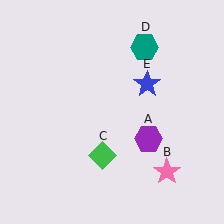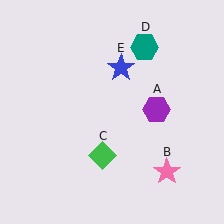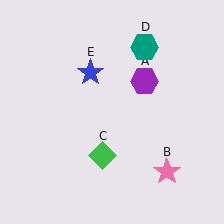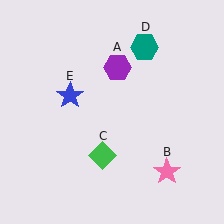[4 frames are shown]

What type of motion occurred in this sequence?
The purple hexagon (object A), blue star (object E) rotated counterclockwise around the center of the scene.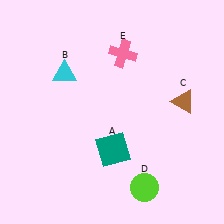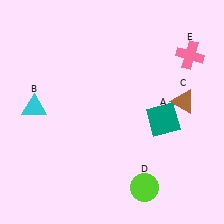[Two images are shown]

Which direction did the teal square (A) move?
The teal square (A) moved right.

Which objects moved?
The objects that moved are: the teal square (A), the cyan triangle (B), the pink cross (E).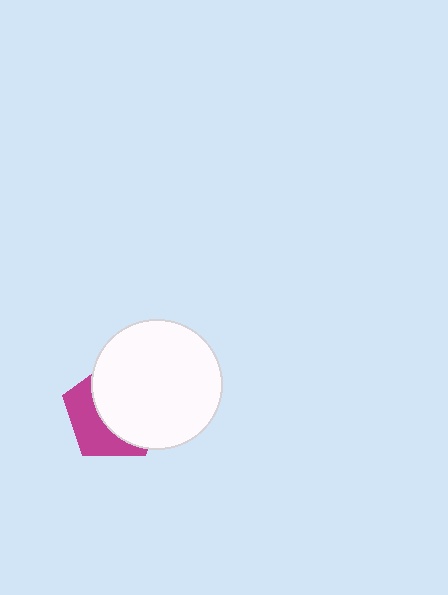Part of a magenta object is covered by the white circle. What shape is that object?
It is a pentagon.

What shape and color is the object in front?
The object in front is a white circle.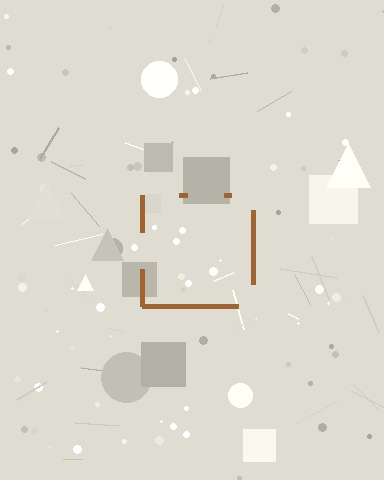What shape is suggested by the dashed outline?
The dashed outline suggests a square.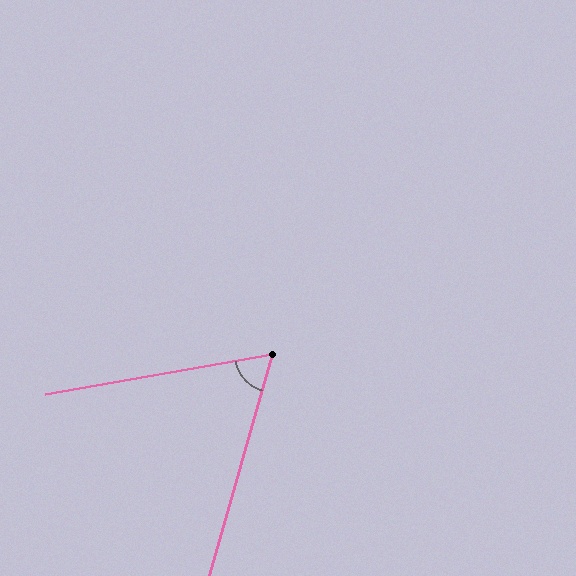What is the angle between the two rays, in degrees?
Approximately 64 degrees.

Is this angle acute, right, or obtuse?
It is acute.